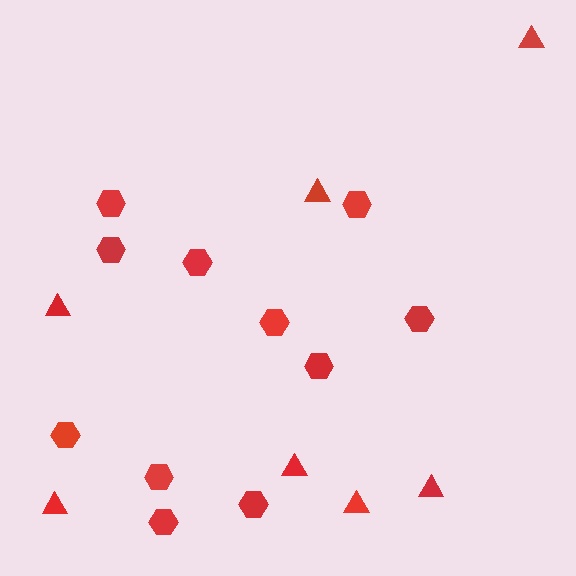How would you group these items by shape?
There are 2 groups: one group of triangles (7) and one group of hexagons (11).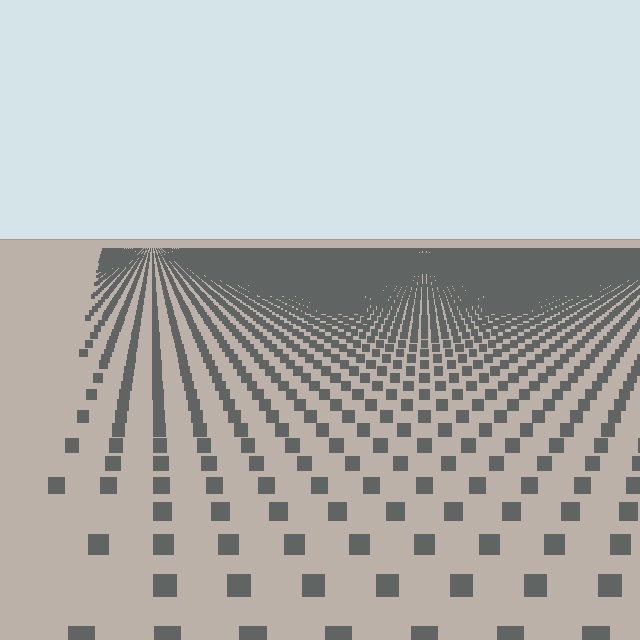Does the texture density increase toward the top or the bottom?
Density increases toward the top.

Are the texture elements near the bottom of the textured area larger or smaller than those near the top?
Larger. Near the bottom, elements are closer to the viewer and appear at a bigger on-screen size.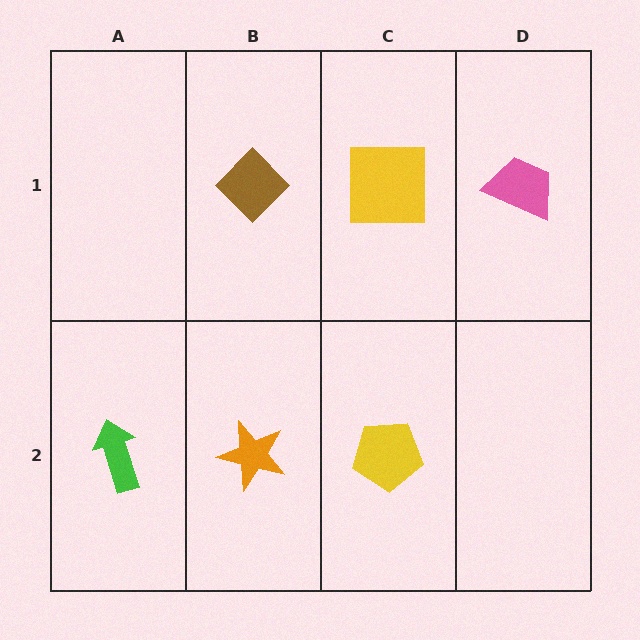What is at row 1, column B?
A brown diamond.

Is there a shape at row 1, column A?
No, that cell is empty.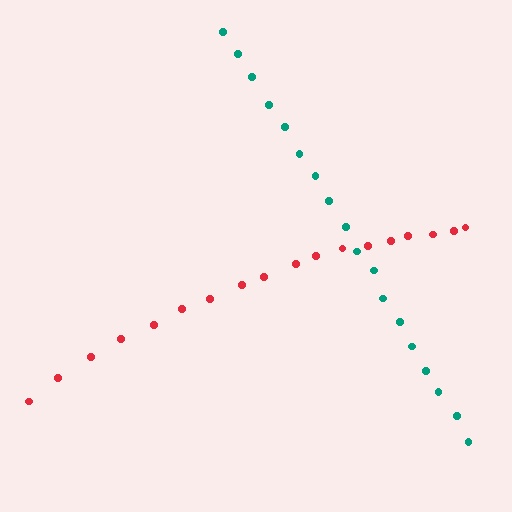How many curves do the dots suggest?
There are 2 distinct paths.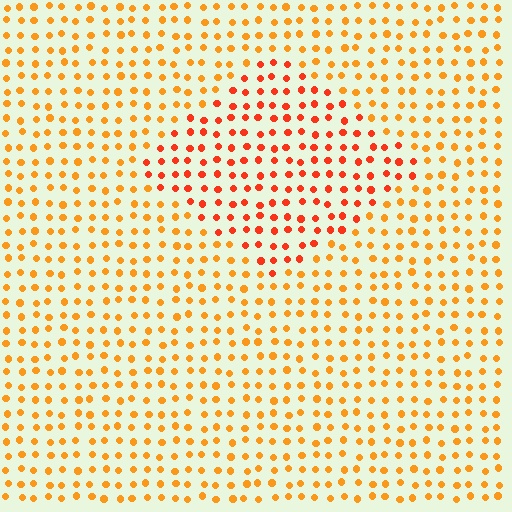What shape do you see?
I see a diamond.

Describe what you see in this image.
The image is filled with small orange elements in a uniform arrangement. A diamond-shaped region is visible where the elements are tinted to a slightly different hue, forming a subtle color boundary.